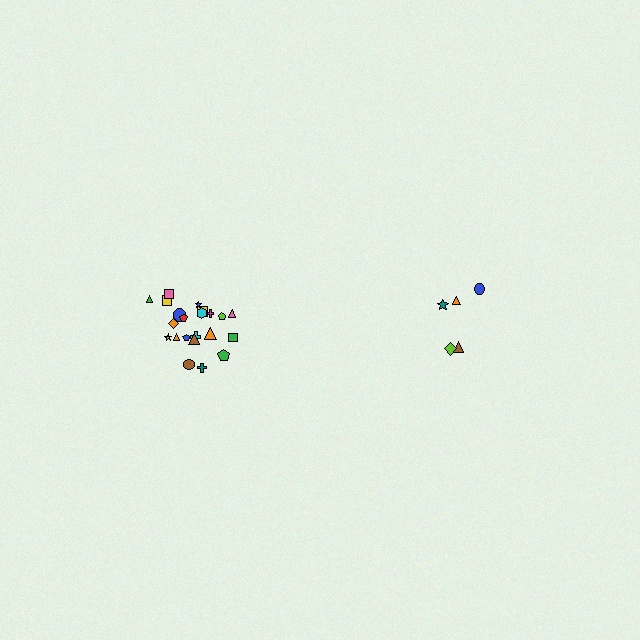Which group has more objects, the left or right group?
The left group.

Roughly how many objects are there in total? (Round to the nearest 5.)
Roughly 25 objects in total.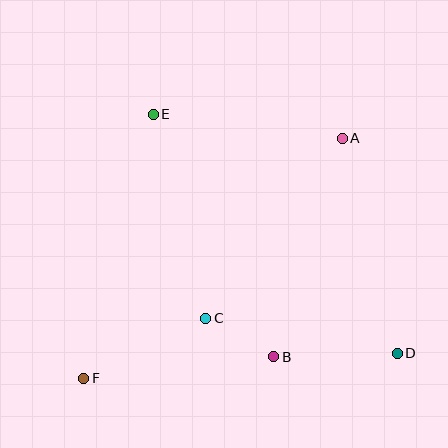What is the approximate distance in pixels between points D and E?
The distance between D and E is approximately 341 pixels.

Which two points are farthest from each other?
Points A and F are farthest from each other.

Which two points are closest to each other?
Points B and C are closest to each other.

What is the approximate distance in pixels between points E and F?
The distance between E and F is approximately 273 pixels.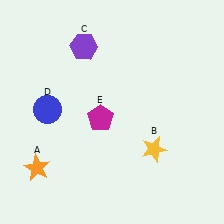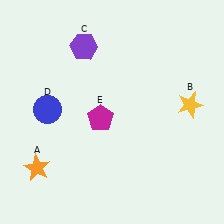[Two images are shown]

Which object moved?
The yellow star (B) moved up.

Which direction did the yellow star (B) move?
The yellow star (B) moved up.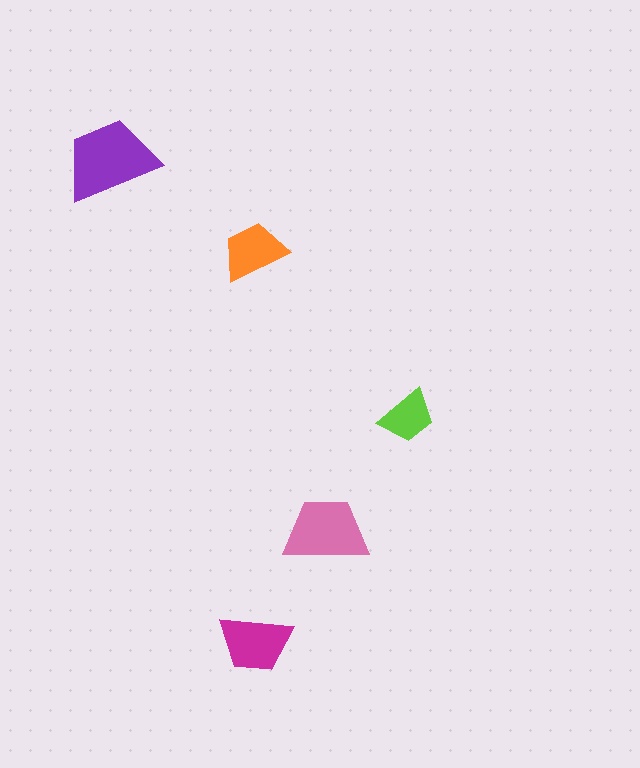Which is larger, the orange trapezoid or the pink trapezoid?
The pink one.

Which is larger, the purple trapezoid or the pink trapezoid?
The purple one.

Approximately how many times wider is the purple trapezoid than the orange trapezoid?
About 1.5 times wider.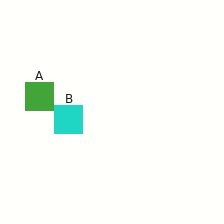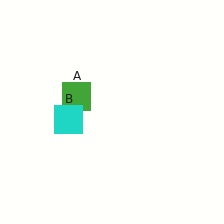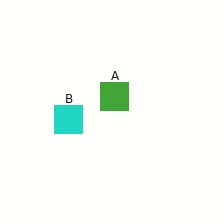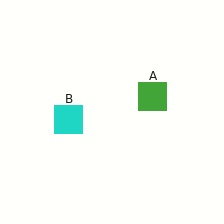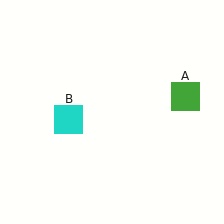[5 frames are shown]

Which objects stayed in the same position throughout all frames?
Cyan square (object B) remained stationary.